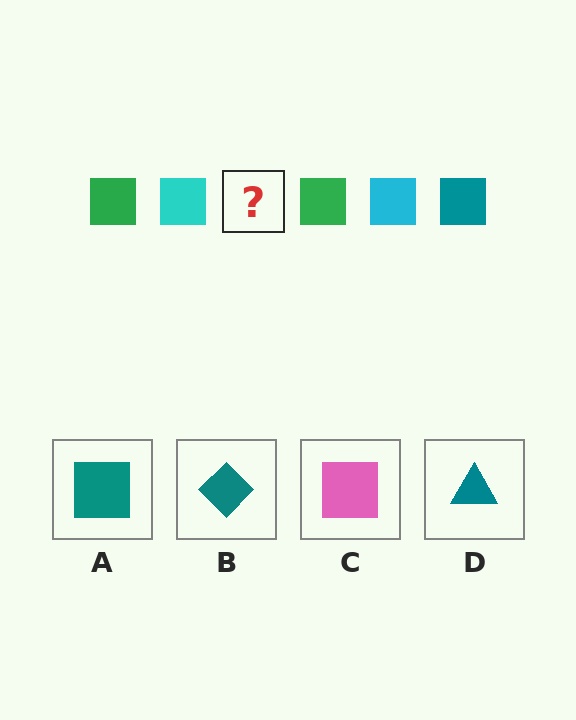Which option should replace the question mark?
Option A.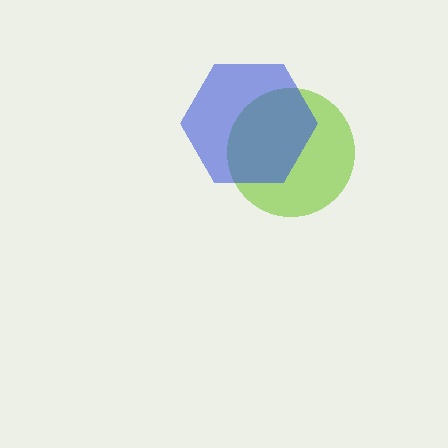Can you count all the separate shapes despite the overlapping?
Yes, there are 2 separate shapes.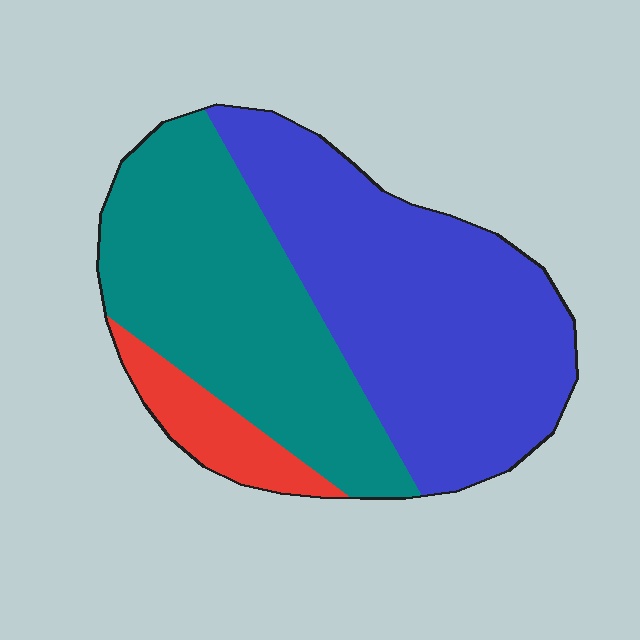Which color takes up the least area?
Red, at roughly 10%.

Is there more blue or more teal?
Blue.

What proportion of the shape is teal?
Teal takes up about two fifths (2/5) of the shape.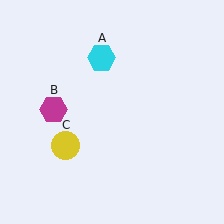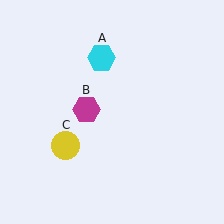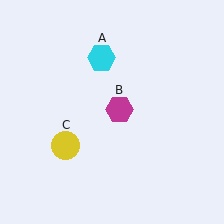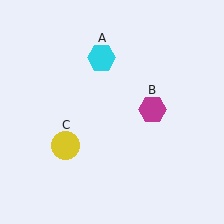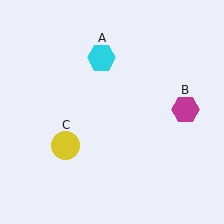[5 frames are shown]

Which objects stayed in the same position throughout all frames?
Cyan hexagon (object A) and yellow circle (object C) remained stationary.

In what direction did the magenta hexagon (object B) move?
The magenta hexagon (object B) moved right.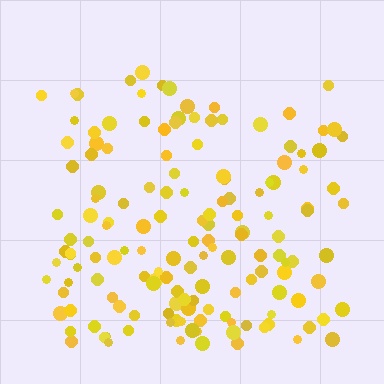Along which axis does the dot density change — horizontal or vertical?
Vertical.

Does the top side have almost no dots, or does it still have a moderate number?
Still a moderate number, just noticeably fewer than the bottom.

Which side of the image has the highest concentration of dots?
The bottom.